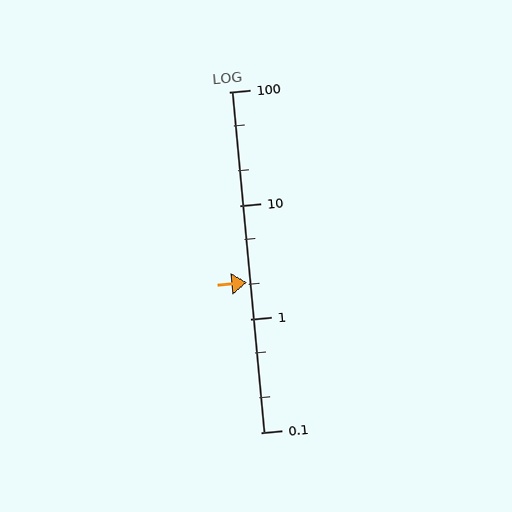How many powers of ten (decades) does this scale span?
The scale spans 3 decades, from 0.1 to 100.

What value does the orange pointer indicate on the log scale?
The pointer indicates approximately 2.1.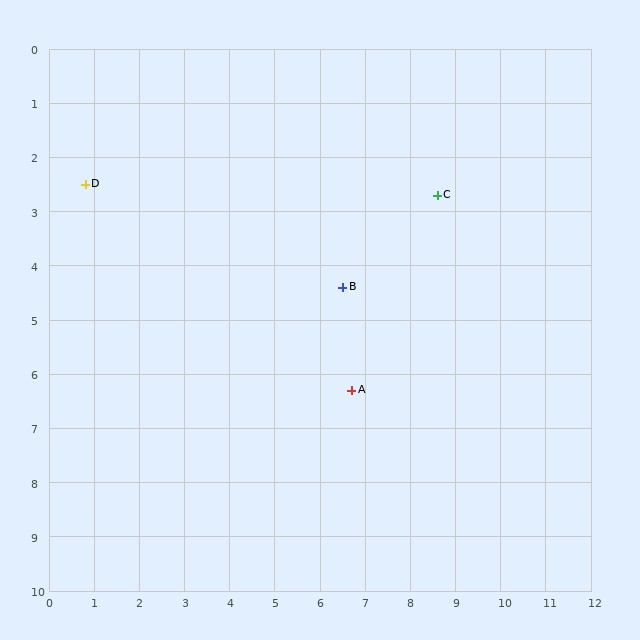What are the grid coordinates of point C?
Point C is at approximately (8.6, 2.7).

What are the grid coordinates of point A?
Point A is at approximately (6.7, 6.3).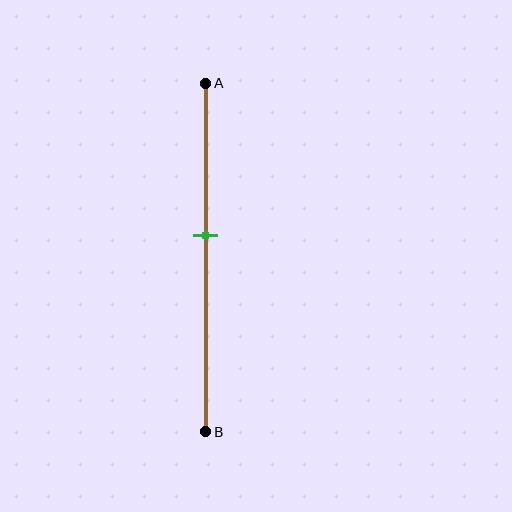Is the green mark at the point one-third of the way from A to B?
No, the mark is at about 45% from A, not at the 33% one-third point.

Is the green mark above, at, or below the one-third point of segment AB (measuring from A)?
The green mark is below the one-third point of segment AB.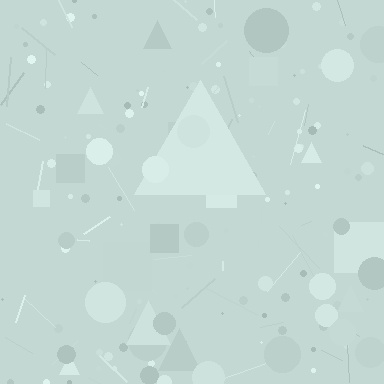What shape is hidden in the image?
A triangle is hidden in the image.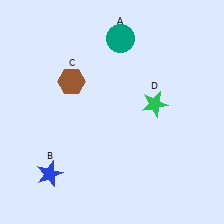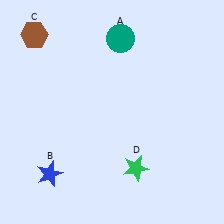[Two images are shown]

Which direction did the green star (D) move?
The green star (D) moved down.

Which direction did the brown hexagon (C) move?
The brown hexagon (C) moved up.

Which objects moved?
The objects that moved are: the brown hexagon (C), the green star (D).